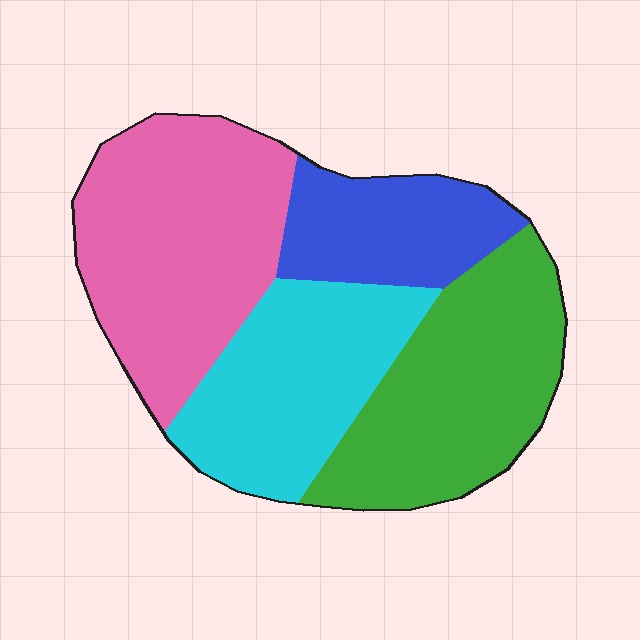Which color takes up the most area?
Pink, at roughly 30%.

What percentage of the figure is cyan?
Cyan covers around 25% of the figure.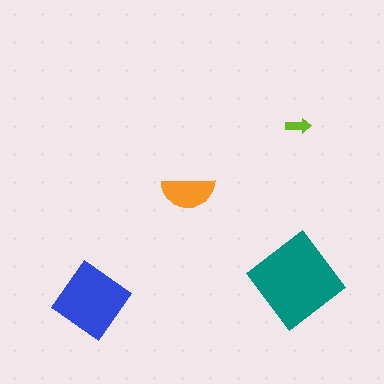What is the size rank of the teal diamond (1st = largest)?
1st.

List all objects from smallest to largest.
The lime arrow, the orange semicircle, the blue diamond, the teal diamond.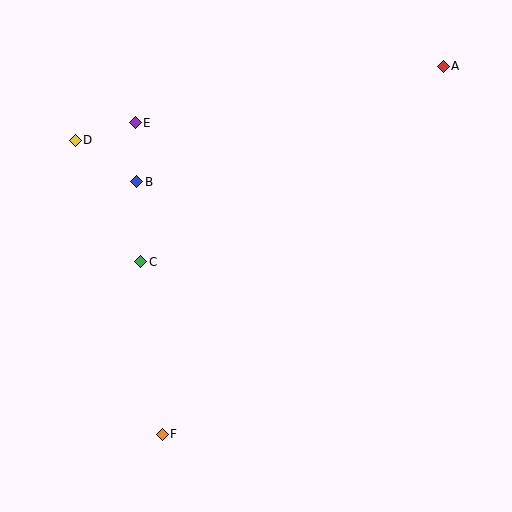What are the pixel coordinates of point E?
Point E is at (135, 123).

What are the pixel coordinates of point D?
Point D is at (75, 140).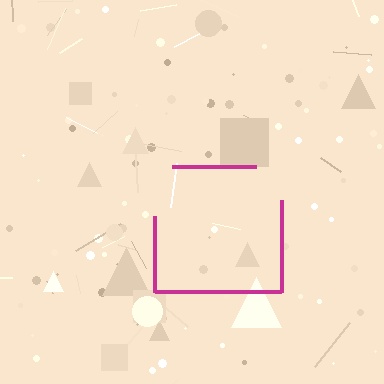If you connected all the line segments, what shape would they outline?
They would outline a square.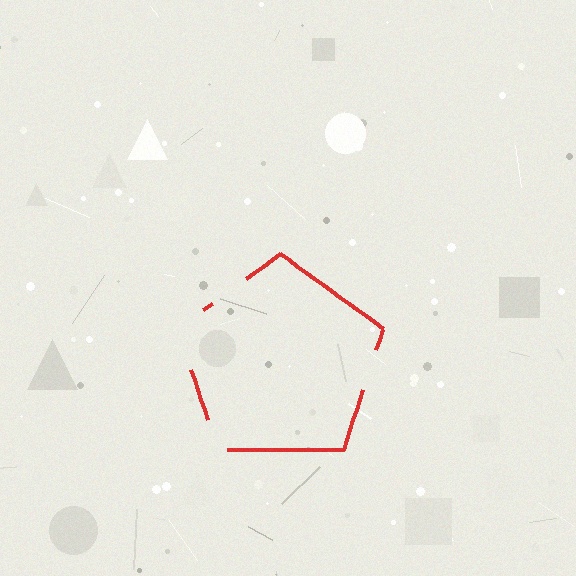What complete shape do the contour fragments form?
The contour fragments form a pentagon.